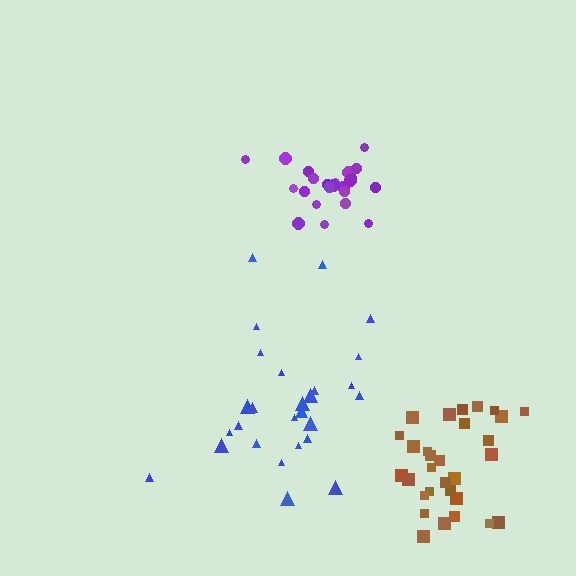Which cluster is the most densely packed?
Purple.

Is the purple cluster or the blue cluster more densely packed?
Purple.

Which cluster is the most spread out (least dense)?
Blue.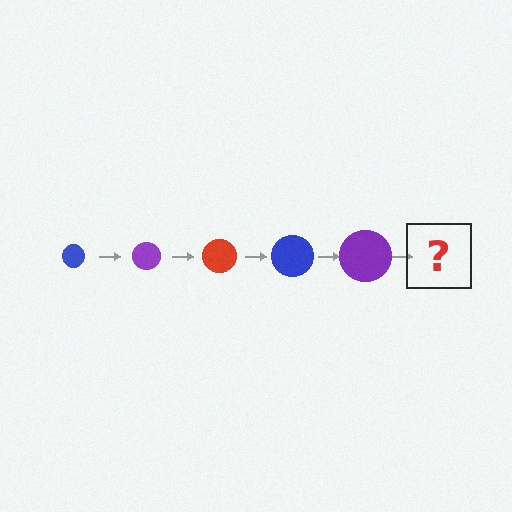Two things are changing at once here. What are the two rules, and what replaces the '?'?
The two rules are that the circle grows larger each step and the color cycles through blue, purple, and red. The '?' should be a red circle, larger than the previous one.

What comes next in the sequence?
The next element should be a red circle, larger than the previous one.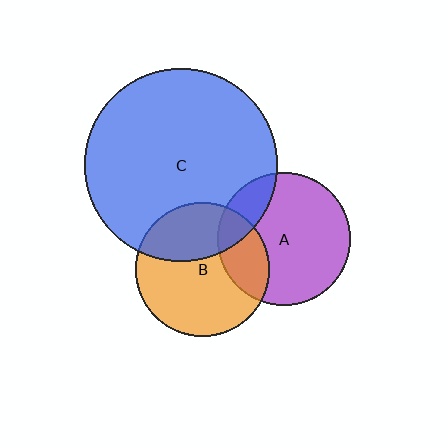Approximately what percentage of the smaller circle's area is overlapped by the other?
Approximately 25%.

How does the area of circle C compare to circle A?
Approximately 2.1 times.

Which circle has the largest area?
Circle C (blue).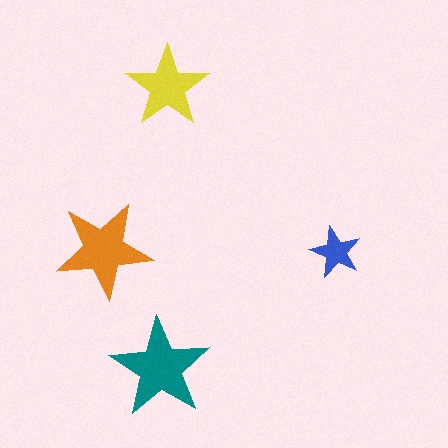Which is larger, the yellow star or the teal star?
The teal one.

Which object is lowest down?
The teal star is bottommost.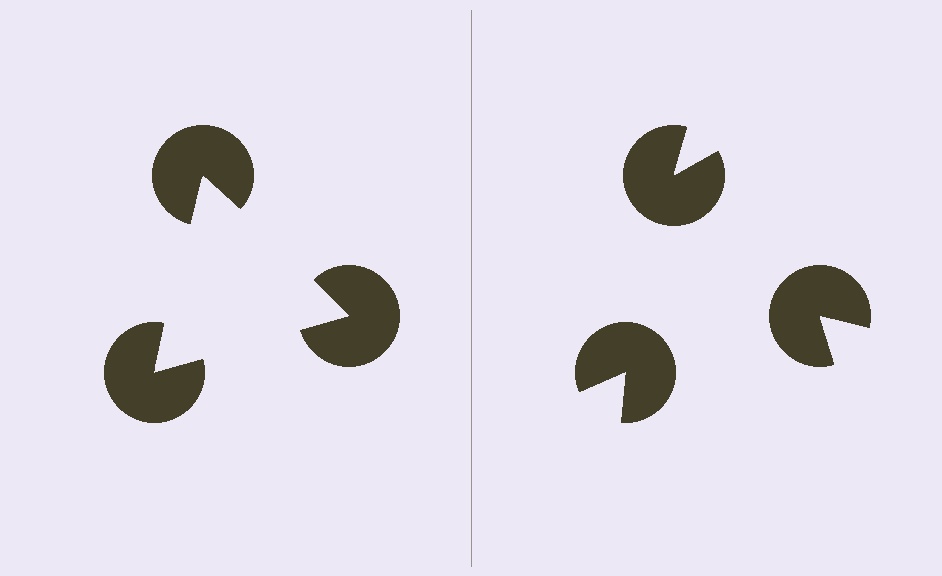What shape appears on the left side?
An illusory triangle.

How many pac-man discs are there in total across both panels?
6 — 3 on each side.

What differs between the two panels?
The pac-man discs are positioned identically on both sides; only the wedge orientations differ. On the left they align to a triangle; on the right they are misaligned.